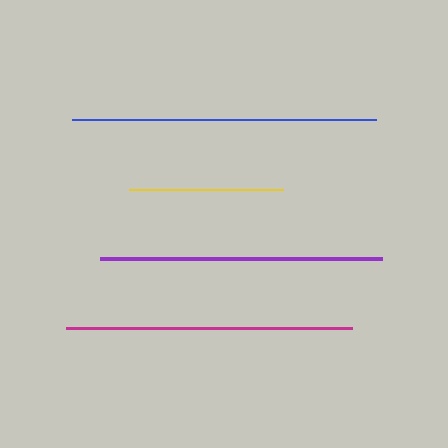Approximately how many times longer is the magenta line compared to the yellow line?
The magenta line is approximately 1.8 times the length of the yellow line.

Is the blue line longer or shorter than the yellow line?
The blue line is longer than the yellow line.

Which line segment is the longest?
The blue line is the longest at approximately 304 pixels.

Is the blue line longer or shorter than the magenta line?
The blue line is longer than the magenta line.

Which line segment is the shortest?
The yellow line is the shortest at approximately 155 pixels.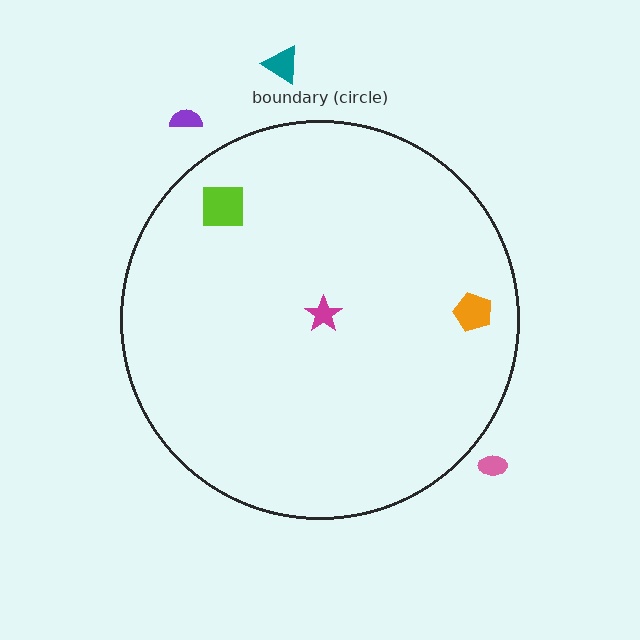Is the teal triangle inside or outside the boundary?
Outside.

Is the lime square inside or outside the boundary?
Inside.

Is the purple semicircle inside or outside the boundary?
Outside.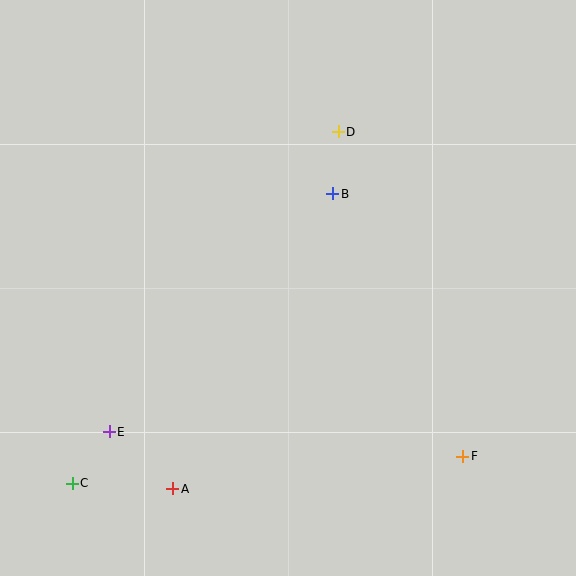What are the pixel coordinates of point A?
Point A is at (173, 489).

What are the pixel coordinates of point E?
Point E is at (109, 432).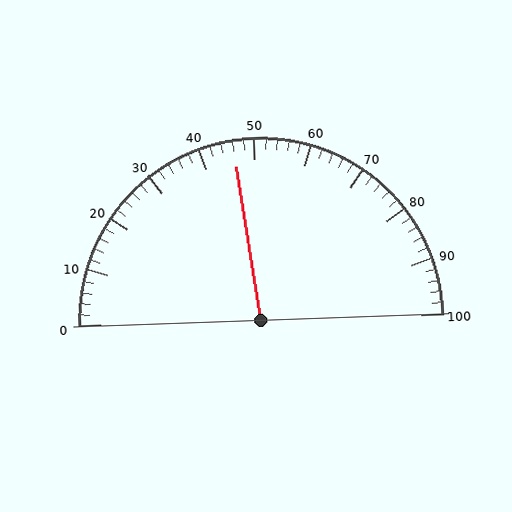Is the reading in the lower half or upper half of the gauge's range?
The reading is in the lower half of the range (0 to 100).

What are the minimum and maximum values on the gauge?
The gauge ranges from 0 to 100.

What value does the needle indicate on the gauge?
The needle indicates approximately 46.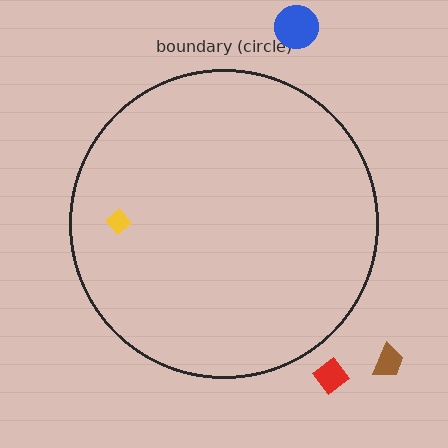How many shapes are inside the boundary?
1 inside, 3 outside.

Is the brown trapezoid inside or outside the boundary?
Outside.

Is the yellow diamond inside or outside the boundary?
Inside.